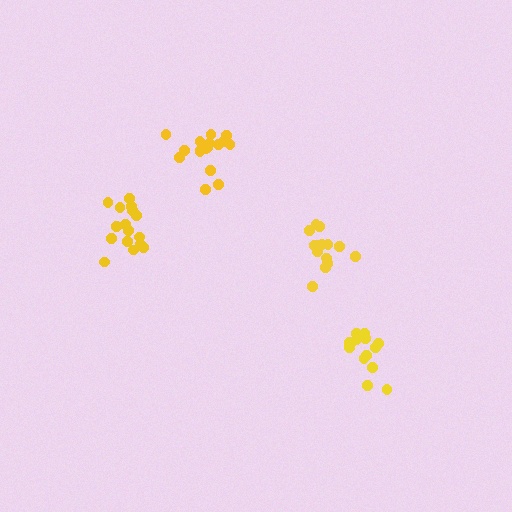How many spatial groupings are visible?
There are 4 spatial groupings.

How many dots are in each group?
Group 1: 14 dots, Group 2: 14 dots, Group 3: 16 dots, Group 4: 19 dots (63 total).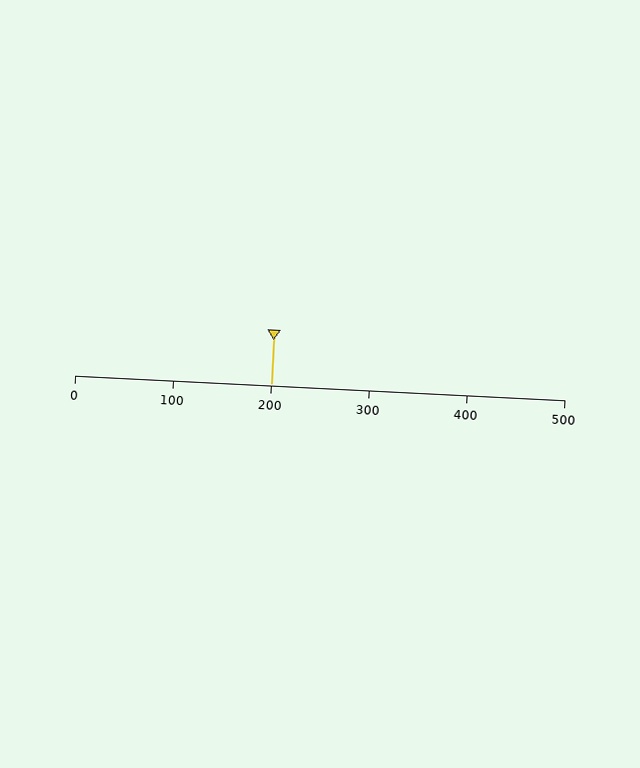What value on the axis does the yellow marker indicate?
The marker indicates approximately 200.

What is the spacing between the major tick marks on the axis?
The major ticks are spaced 100 apart.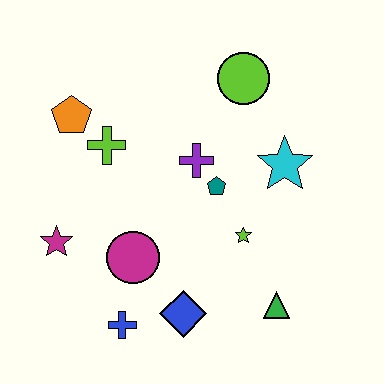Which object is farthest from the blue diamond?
The lime circle is farthest from the blue diamond.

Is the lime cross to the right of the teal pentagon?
No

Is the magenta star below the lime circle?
Yes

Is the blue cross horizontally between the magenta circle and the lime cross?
Yes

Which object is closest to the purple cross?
The teal pentagon is closest to the purple cross.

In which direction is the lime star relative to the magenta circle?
The lime star is to the right of the magenta circle.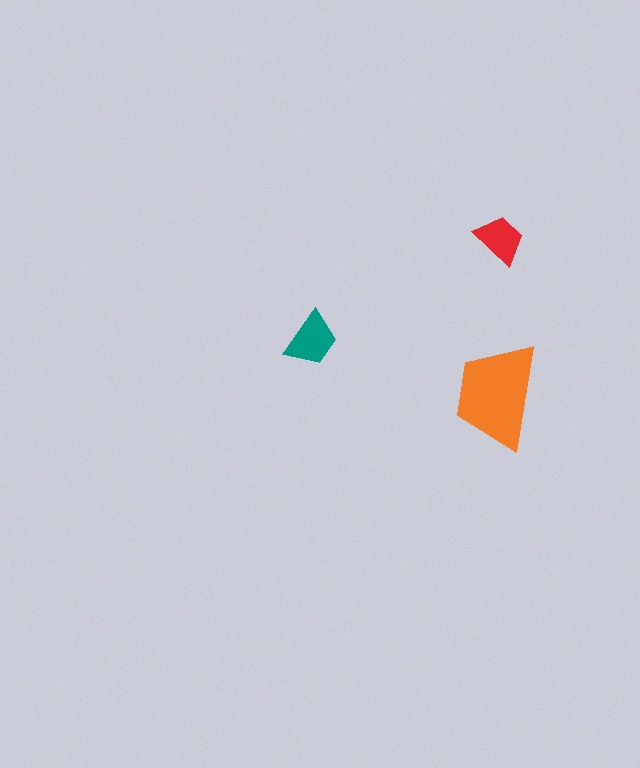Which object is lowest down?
The orange trapezoid is bottommost.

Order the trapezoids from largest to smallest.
the orange one, the teal one, the red one.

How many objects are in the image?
There are 3 objects in the image.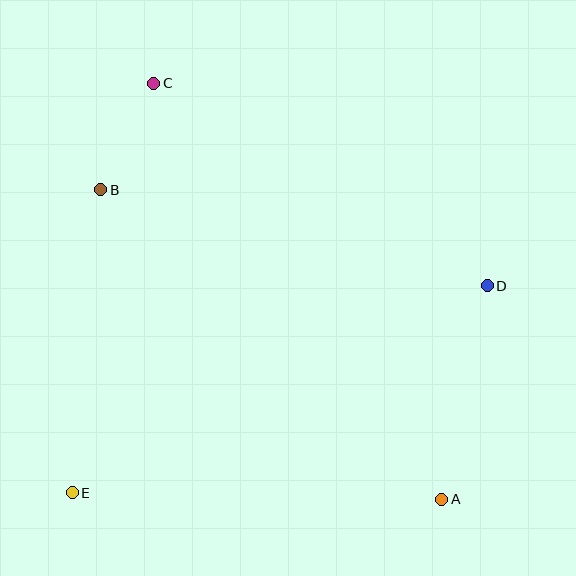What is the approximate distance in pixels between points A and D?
The distance between A and D is approximately 218 pixels.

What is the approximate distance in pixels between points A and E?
The distance between A and E is approximately 370 pixels.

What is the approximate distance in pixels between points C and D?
The distance between C and D is approximately 391 pixels.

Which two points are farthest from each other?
Points A and C are farthest from each other.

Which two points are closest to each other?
Points B and C are closest to each other.